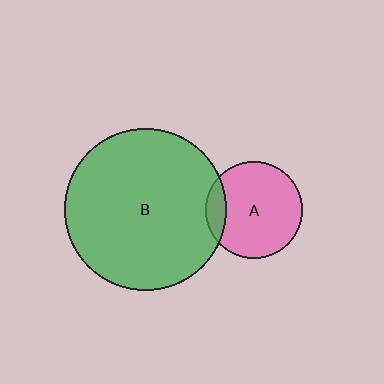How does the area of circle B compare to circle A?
Approximately 2.8 times.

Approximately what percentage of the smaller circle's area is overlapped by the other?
Approximately 15%.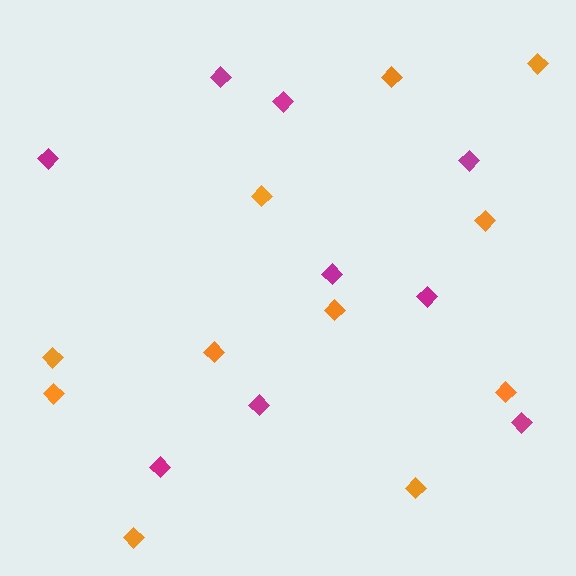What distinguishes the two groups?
There are 2 groups: one group of magenta diamonds (9) and one group of orange diamonds (11).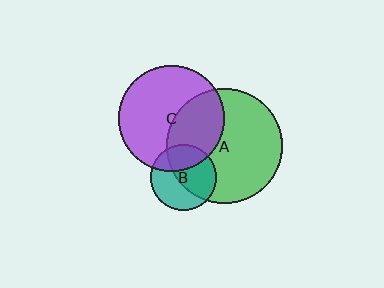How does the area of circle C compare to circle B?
Approximately 2.6 times.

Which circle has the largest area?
Circle A (green).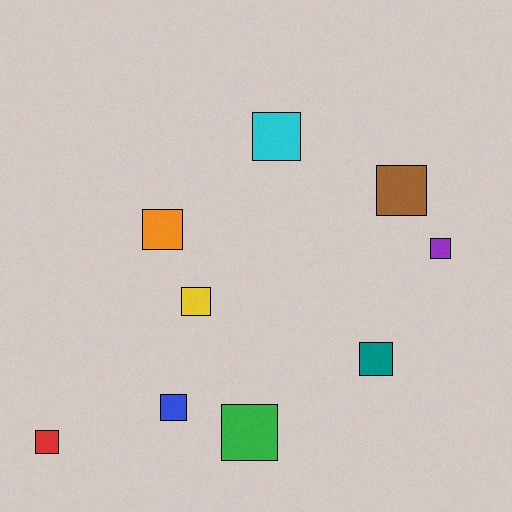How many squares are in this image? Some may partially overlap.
There are 9 squares.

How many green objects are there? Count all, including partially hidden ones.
There is 1 green object.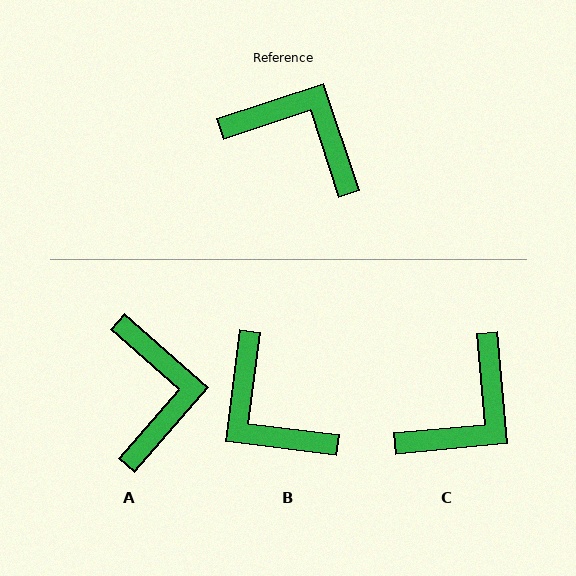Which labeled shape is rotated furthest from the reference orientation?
B, about 155 degrees away.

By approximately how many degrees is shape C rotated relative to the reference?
Approximately 103 degrees clockwise.